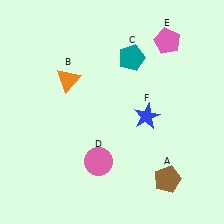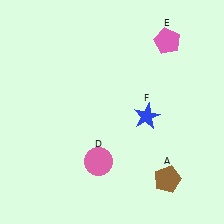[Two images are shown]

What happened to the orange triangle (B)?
The orange triangle (B) was removed in Image 2. It was in the top-left area of Image 1.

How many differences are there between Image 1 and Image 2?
There are 2 differences between the two images.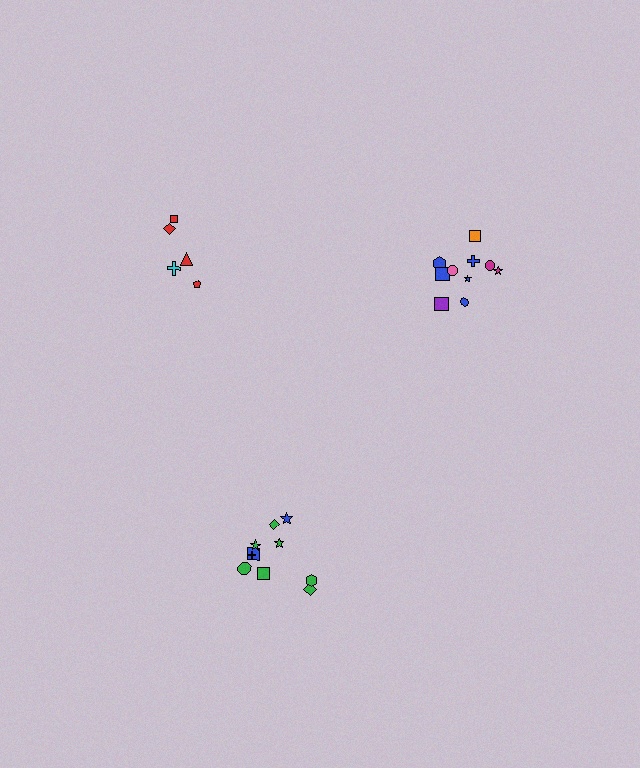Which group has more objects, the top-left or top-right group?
The top-right group.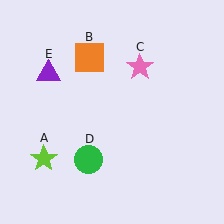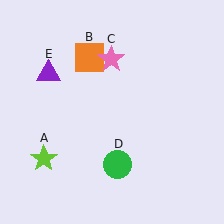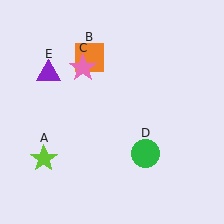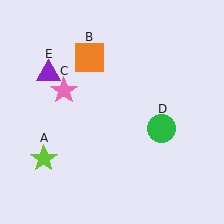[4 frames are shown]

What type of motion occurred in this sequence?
The pink star (object C), green circle (object D) rotated counterclockwise around the center of the scene.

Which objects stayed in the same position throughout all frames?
Lime star (object A) and orange square (object B) and purple triangle (object E) remained stationary.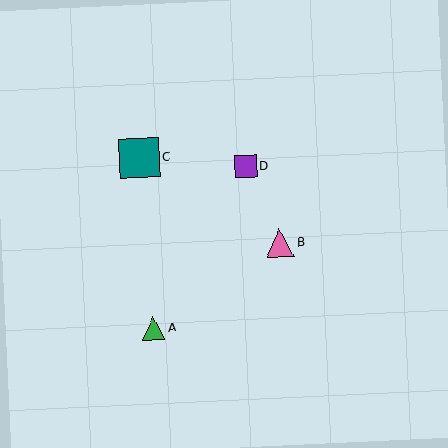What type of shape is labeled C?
Shape C is a teal square.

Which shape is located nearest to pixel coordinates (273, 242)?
The pink triangle (labeled B) at (280, 243) is nearest to that location.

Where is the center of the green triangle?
The center of the green triangle is at (153, 328).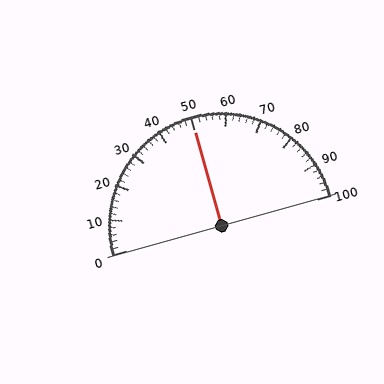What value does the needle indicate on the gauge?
The needle indicates approximately 50.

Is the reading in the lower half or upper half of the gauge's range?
The reading is in the upper half of the range (0 to 100).